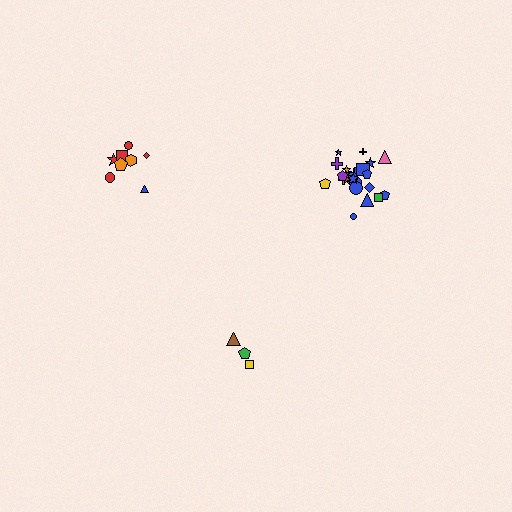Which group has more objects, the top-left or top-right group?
The top-right group.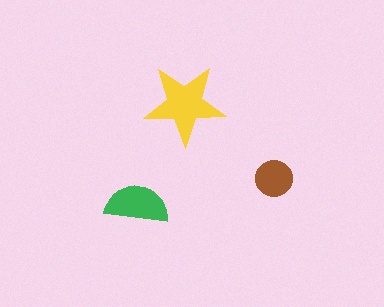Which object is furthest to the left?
The green semicircle is leftmost.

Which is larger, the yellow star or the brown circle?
The yellow star.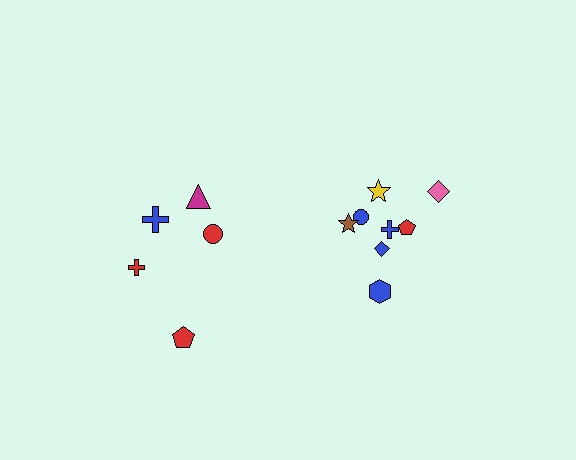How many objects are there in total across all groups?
There are 13 objects.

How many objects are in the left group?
There are 5 objects.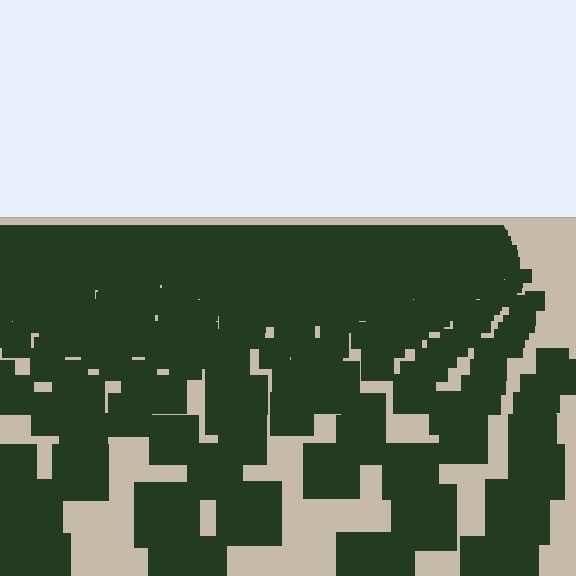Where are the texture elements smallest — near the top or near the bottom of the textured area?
Near the top.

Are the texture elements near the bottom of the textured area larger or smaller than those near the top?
Larger. Near the bottom, elements are closer to the viewer and appear at a bigger on-screen size.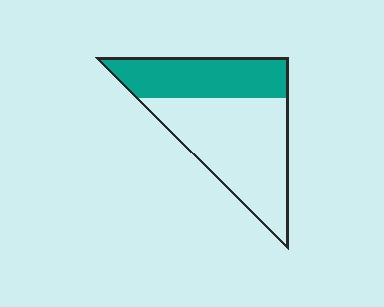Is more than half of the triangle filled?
No.